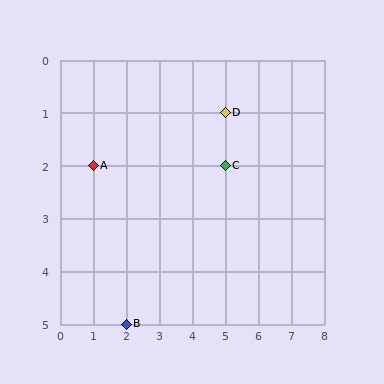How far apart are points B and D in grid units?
Points B and D are 3 columns and 4 rows apart (about 5.0 grid units diagonally).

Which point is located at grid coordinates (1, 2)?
Point A is at (1, 2).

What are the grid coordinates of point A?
Point A is at grid coordinates (1, 2).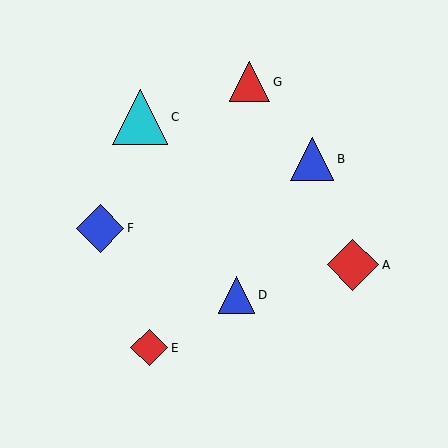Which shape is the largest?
The cyan triangle (labeled C) is the largest.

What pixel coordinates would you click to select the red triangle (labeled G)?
Click at (250, 82) to select the red triangle G.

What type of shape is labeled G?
Shape G is a red triangle.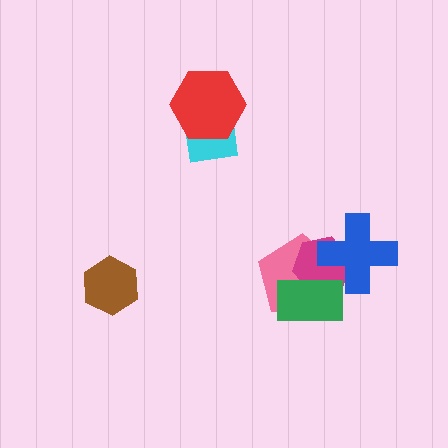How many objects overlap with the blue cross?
2 objects overlap with the blue cross.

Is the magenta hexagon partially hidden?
Yes, it is partially covered by another shape.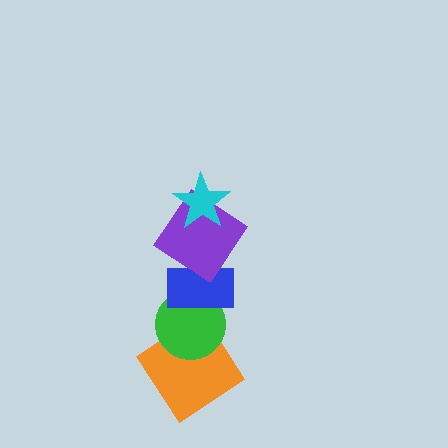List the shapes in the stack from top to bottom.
From top to bottom: the cyan star, the purple diamond, the blue rectangle, the green circle, the orange diamond.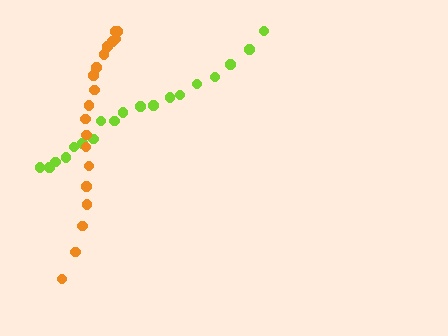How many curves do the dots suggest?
There are 2 distinct paths.